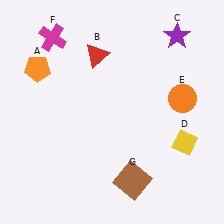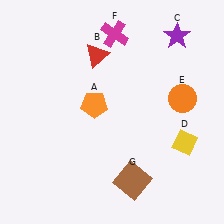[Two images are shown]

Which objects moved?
The objects that moved are: the orange pentagon (A), the magenta cross (F).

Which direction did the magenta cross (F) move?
The magenta cross (F) moved right.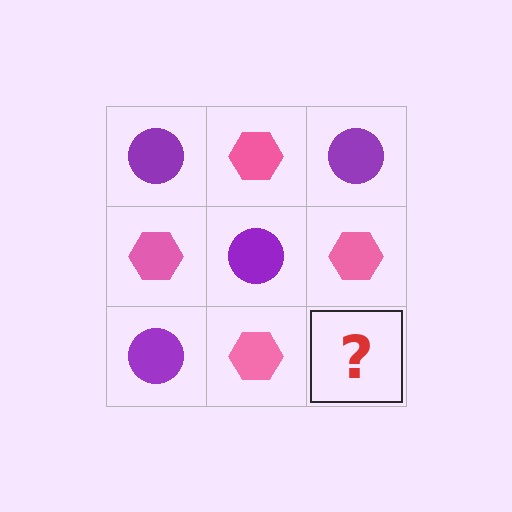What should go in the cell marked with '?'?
The missing cell should contain a purple circle.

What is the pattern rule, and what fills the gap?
The rule is that it alternates purple circle and pink hexagon in a checkerboard pattern. The gap should be filled with a purple circle.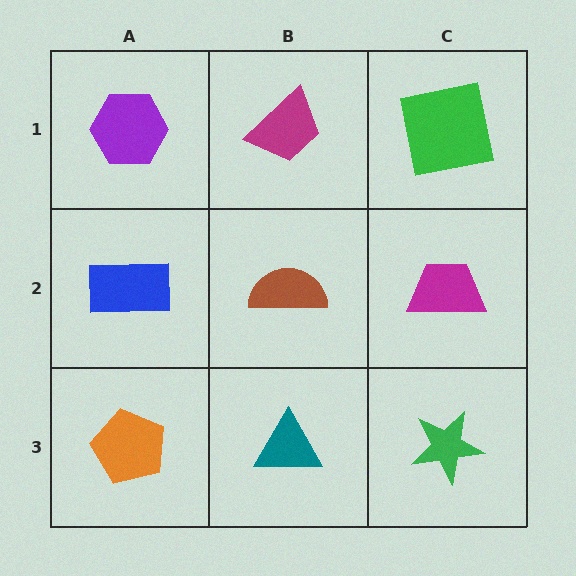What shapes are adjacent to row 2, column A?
A purple hexagon (row 1, column A), an orange pentagon (row 3, column A), a brown semicircle (row 2, column B).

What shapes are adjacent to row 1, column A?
A blue rectangle (row 2, column A), a magenta trapezoid (row 1, column B).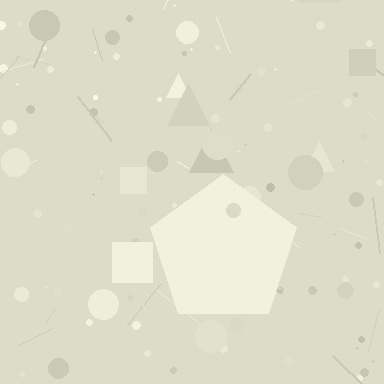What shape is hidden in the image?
A pentagon is hidden in the image.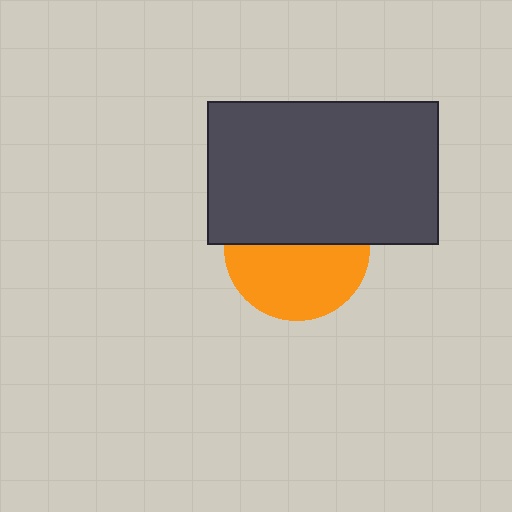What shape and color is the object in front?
The object in front is a dark gray rectangle.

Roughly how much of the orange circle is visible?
About half of it is visible (roughly 52%).